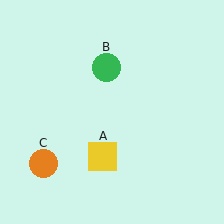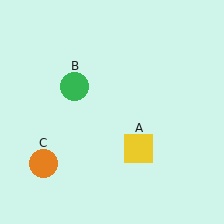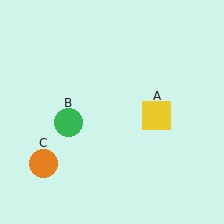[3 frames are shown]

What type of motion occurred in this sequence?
The yellow square (object A), green circle (object B) rotated counterclockwise around the center of the scene.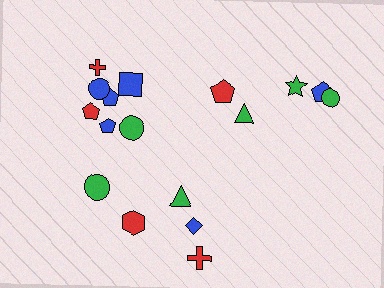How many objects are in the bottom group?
There are 5 objects.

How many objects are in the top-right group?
There are 5 objects.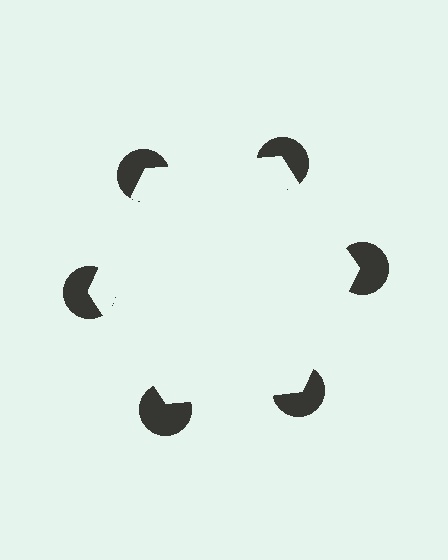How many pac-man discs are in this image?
There are 6 — one at each vertex of the illusory hexagon.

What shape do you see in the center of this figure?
An illusory hexagon — its edges are inferred from the aligned wedge cuts in the pac-man discs, not physically drawn.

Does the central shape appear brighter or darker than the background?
It typically appears slightly brighter than the background, even though no actual brightness change is drawn.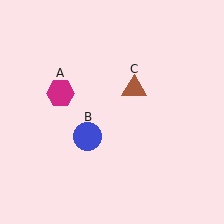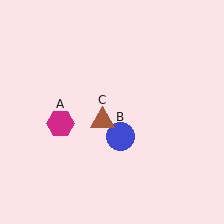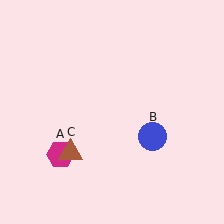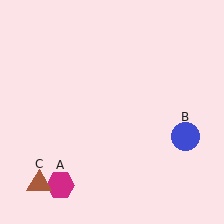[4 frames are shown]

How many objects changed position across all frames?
3 objects changed position: magenta hexagon (object A), blue circle (object B), brown triangle (object C).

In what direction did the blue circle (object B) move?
The blue circle (object B) moved right.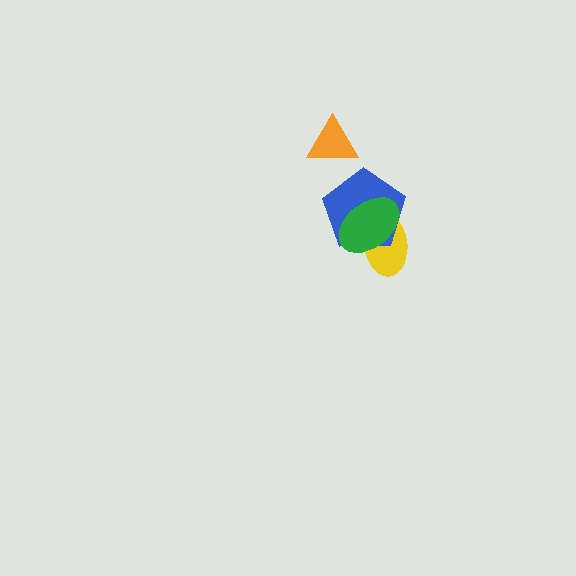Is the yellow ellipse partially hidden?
Yes, it is partially covered by another shape.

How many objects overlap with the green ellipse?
2 objects overlap with the green ellipse.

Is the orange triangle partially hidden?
No, no other shape covers it.